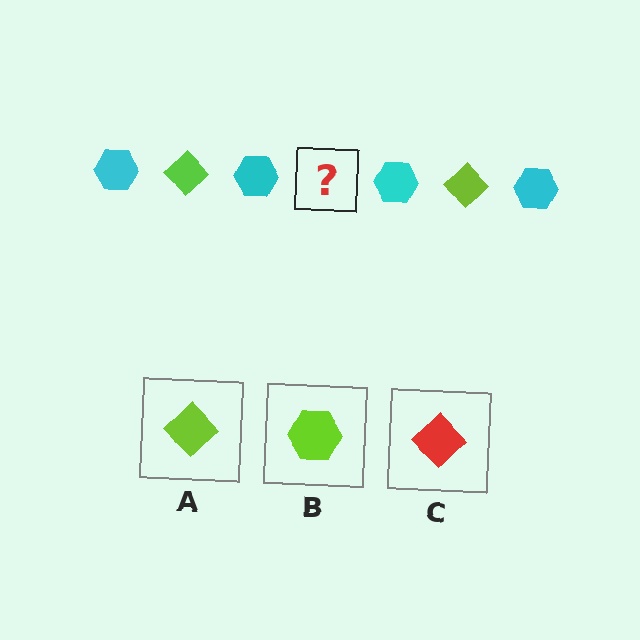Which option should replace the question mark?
Option A.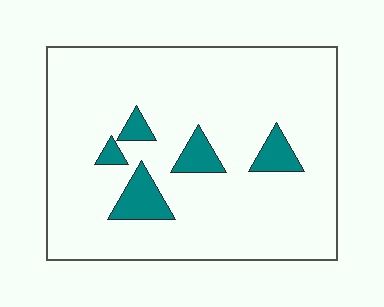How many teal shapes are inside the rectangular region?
5.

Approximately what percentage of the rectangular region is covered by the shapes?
Approximately 10%.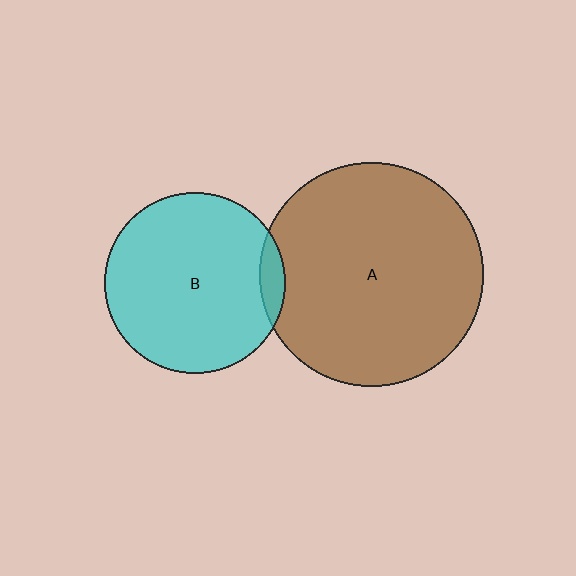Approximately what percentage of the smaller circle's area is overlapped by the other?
Approximately 5%.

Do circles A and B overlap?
Yes.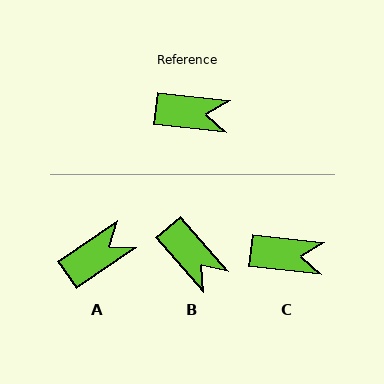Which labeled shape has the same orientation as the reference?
C.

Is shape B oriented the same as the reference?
No, it is off by about 43 degrees.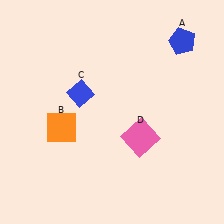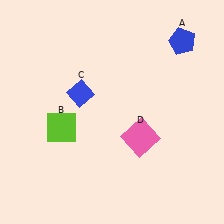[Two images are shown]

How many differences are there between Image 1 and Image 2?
There is 1 difference between the two images.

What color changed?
The square (B) changed from orange in Image 1 to lime in Image 2.